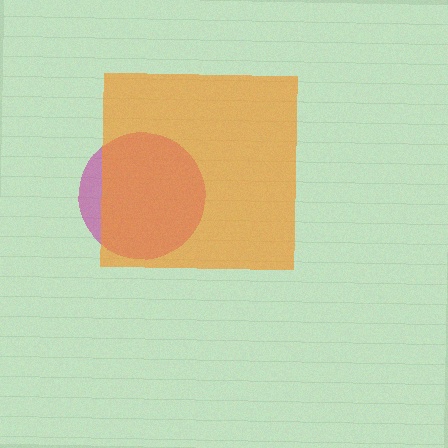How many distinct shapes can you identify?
There are 2 distinct shapes: a magenta circle, an orange square.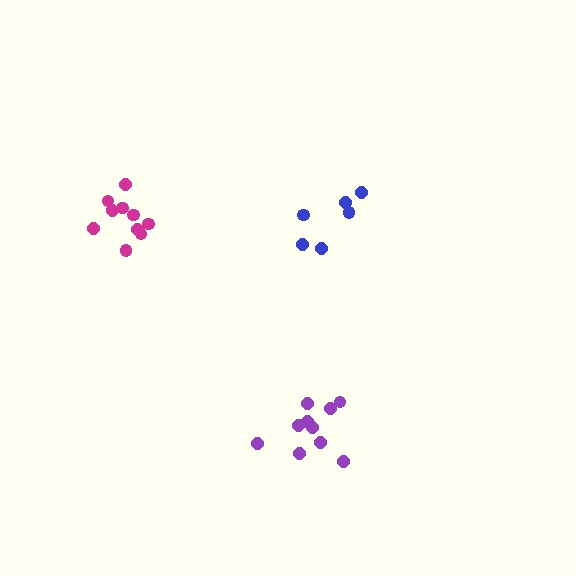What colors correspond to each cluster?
The clusters are colored: blue, magenta, purple.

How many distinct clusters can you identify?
There are 3 distinct clusters.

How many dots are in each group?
Group 1: 6 dots, Group 2: 10 dots, Group 3: 10 dots (26 total).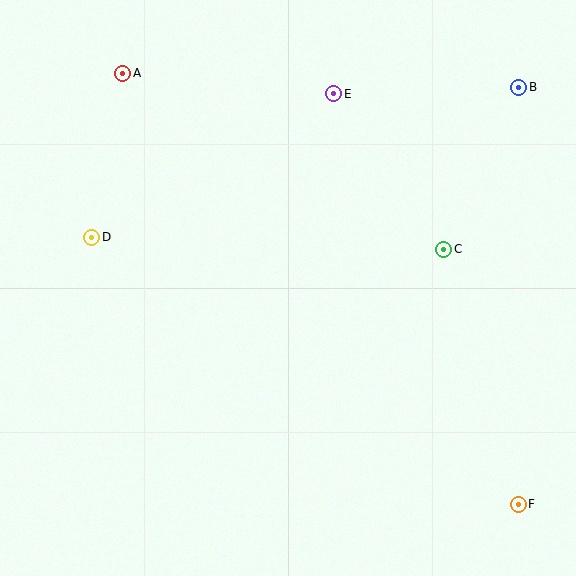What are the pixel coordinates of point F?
Point F is at (518, 504).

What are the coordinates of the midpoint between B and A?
The midpoint between B and A is at (321, 80).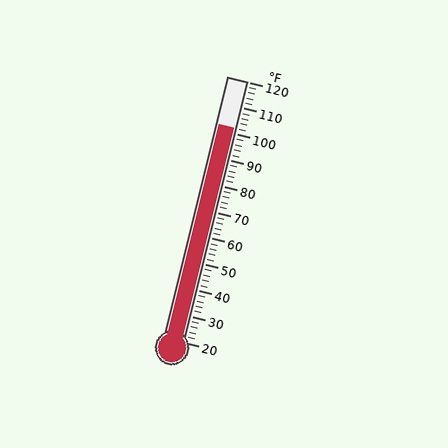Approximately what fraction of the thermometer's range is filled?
The thermometer is filled to approximately 80% of its range.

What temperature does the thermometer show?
The thermometer shows approximately 102°F.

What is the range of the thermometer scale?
The thermometer scale ranges from 20°F to 120°F.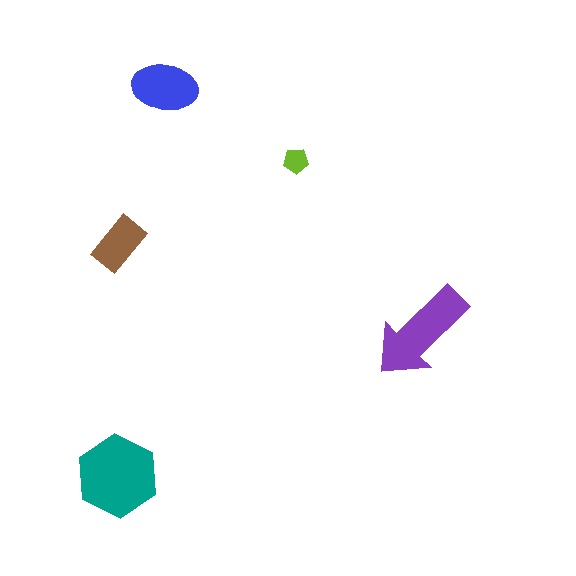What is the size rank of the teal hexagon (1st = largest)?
1st.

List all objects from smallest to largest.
The lime pentagon, the brown rectangle, the blue ellipse, the purple arrow, the teal hexagon.